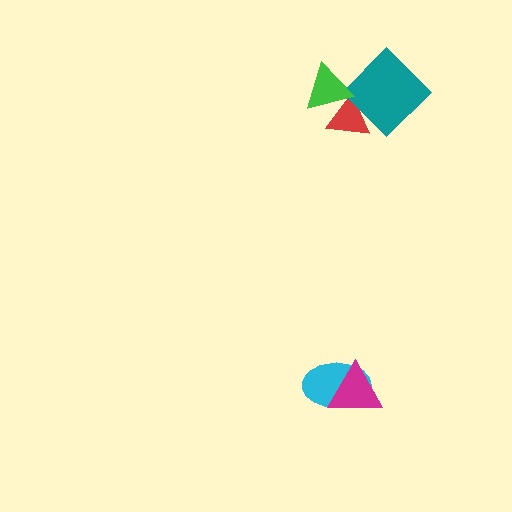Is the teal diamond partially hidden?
Yes, it is partially covered by another shape.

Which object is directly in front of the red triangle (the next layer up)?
The teal diamond is directly in front of the red triangle.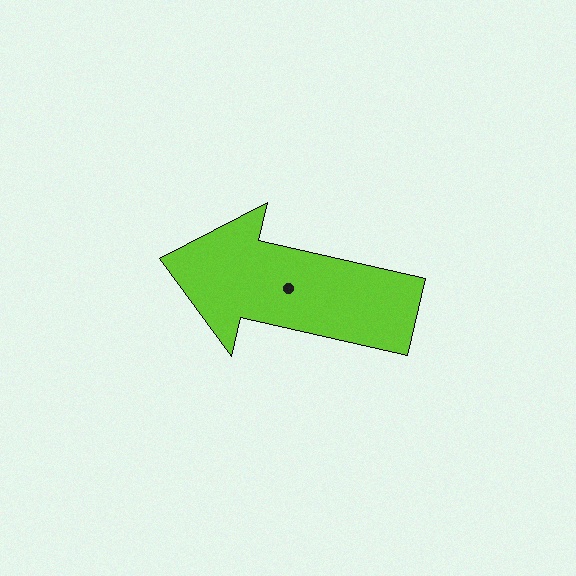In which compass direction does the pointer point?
West.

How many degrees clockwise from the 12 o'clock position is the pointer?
Approximately 283 degrees.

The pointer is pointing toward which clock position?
Roughly 9 o'clock.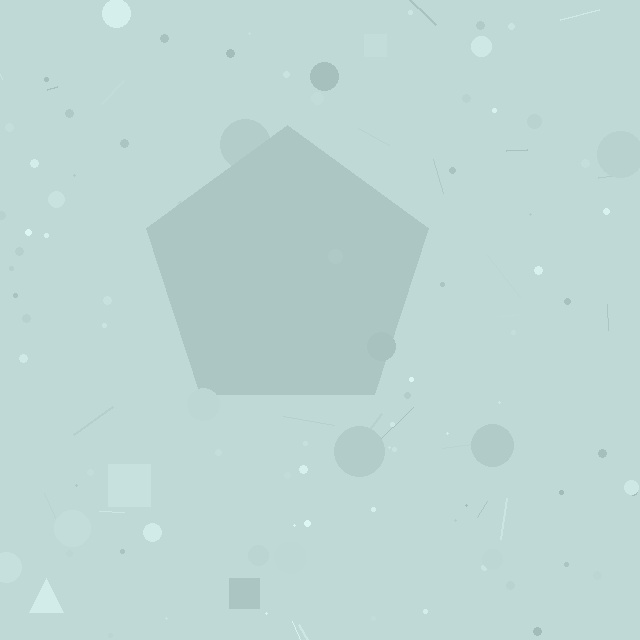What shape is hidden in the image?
A pentagon is hidden in the image.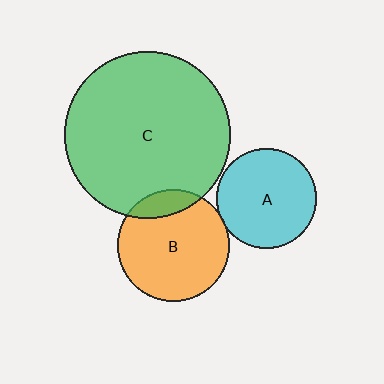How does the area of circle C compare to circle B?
Approximately 2.2 times.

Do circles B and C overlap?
Yes.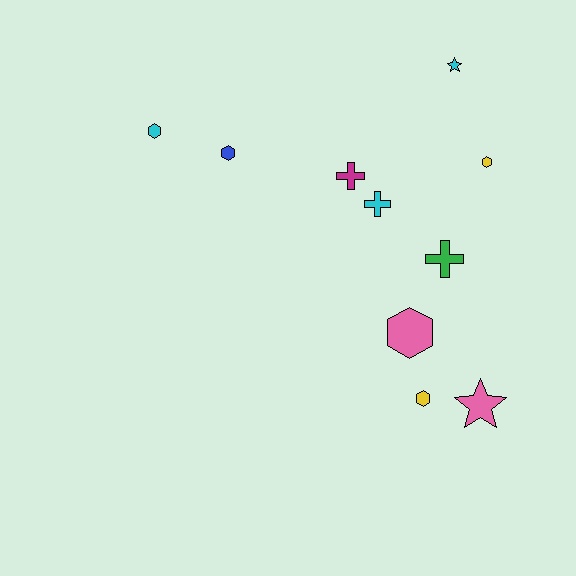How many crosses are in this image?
There are 3 crosses.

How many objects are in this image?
There are 10 objects.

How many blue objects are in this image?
There is 1 blue object.